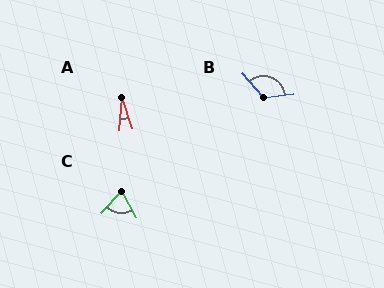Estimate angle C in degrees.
Approximately 71 degrees.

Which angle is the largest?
B, at approximately 125 degrees.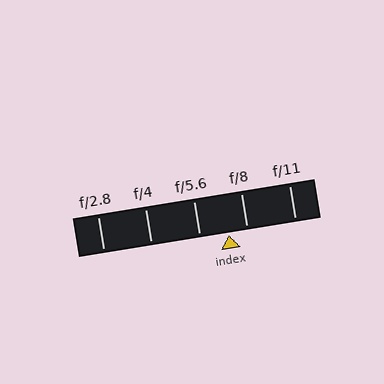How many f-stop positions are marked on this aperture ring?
There are 5 f-stop positions marked.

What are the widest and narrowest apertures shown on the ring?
The widest aperture shown is f/2.8 and the narrowest is f/11.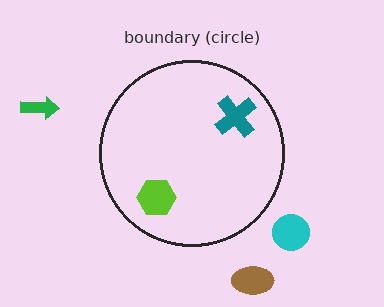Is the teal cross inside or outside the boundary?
Inside.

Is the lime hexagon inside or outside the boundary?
Inside.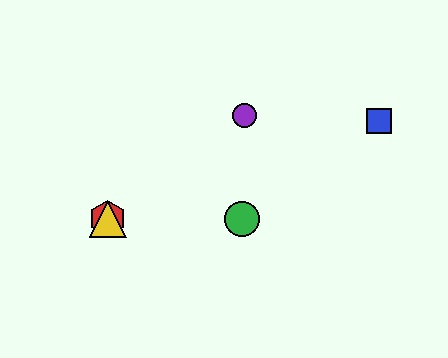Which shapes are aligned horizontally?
The red hexagon, the green circle, the yellow triangle are aligned horizontally.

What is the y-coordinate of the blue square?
The blue square is at y≈121.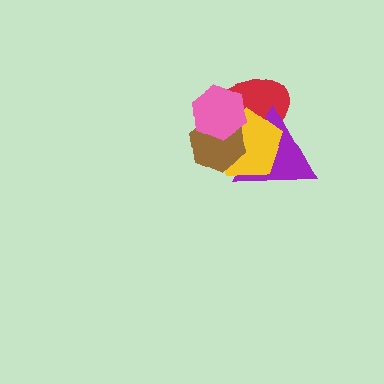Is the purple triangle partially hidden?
Yes, it is partially covered by another shape.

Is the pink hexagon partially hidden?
No, no other shape covers it.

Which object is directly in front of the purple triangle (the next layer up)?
The yellow pentagon is directly in front of the purple triangle.